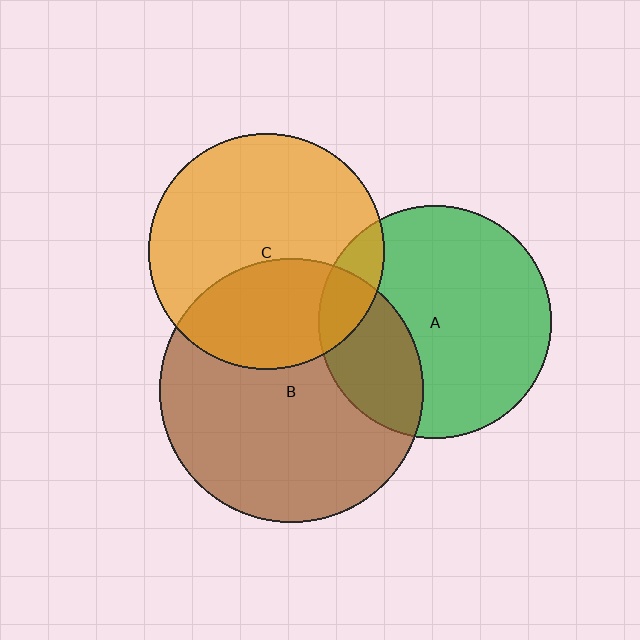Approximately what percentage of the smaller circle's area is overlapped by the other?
Approximately 30%.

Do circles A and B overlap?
Yes.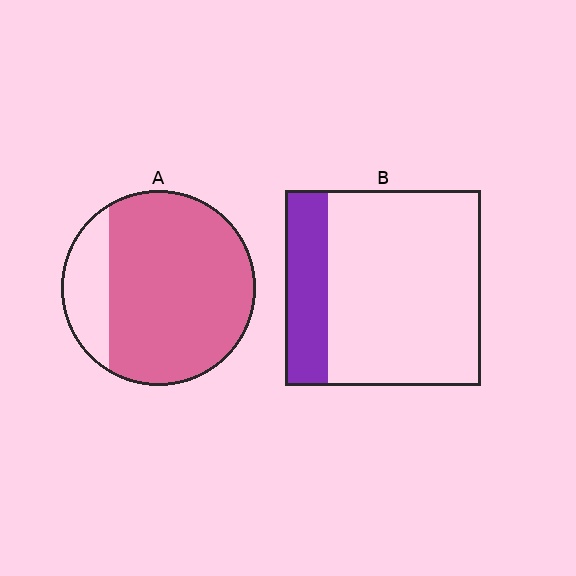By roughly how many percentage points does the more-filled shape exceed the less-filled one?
By roughly 60 percentage points (A over B).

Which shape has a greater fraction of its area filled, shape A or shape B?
Shape A.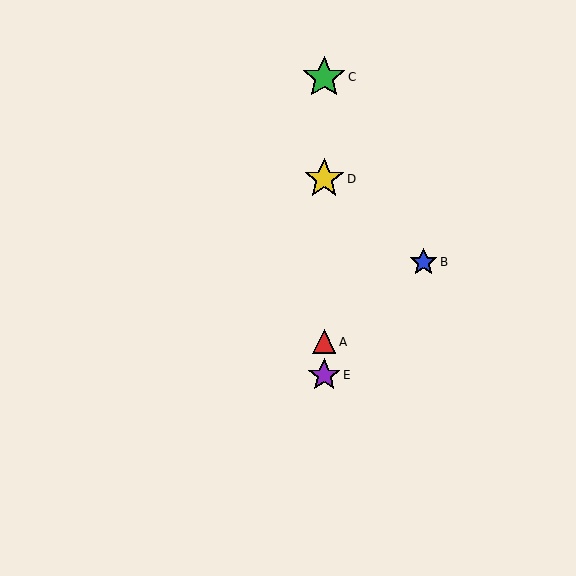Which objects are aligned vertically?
Objects A, C, D, E are aligned vertically.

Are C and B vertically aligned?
No, C is at x≈324 and B is at x≈424.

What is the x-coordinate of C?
Object C is at x≈324.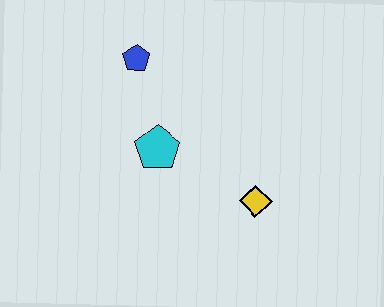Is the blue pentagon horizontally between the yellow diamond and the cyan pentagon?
No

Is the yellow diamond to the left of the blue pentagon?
No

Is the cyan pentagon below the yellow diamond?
No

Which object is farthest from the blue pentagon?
The yellow diamond is farthest from the blue pentagon.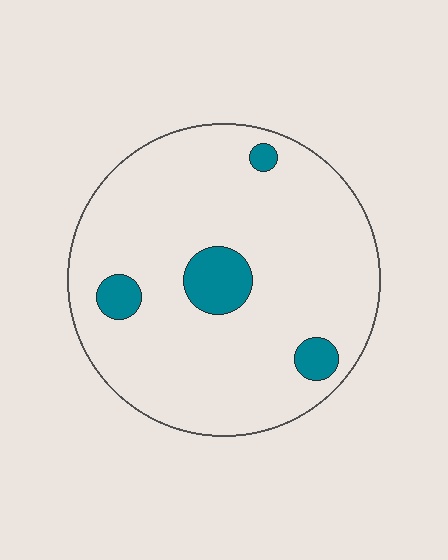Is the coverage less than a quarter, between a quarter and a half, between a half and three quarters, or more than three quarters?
Less than a quarter.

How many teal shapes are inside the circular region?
4.